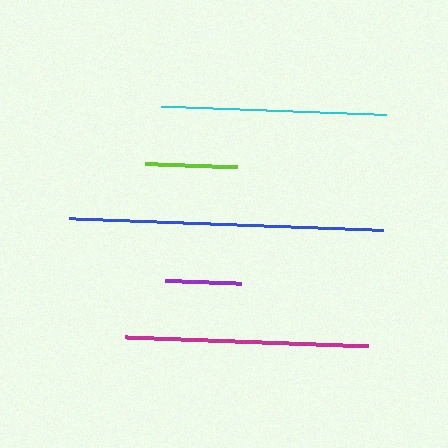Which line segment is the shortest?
The purple line is the shortest at approximately 76 pixels.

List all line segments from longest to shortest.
From longest to shortest: blue, magenta, cyan, lime, purple.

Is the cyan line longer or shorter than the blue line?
The blue line is longer than the cyan line.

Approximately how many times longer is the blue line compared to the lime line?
The blue line is approximately 3.4 times the length of the lime line.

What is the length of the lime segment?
The lime segment is approximately 92 pixels long.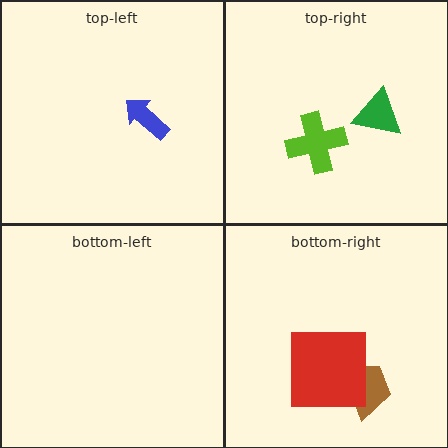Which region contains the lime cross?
The top-right region.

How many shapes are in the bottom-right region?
2.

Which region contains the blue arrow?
The top-left region.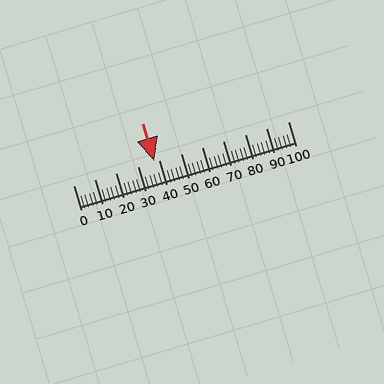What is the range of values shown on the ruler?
The ruler shows values from 0 to 100.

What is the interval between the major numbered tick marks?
The major tick marks are spaced 10 units apart.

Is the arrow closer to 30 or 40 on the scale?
The arrow is closer to 40.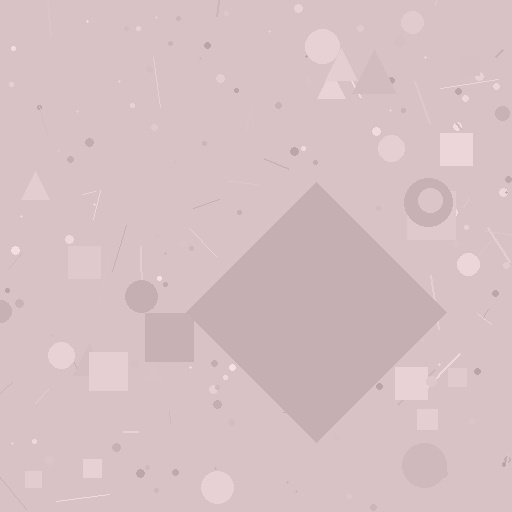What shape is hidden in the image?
A diamond is hidden in the image.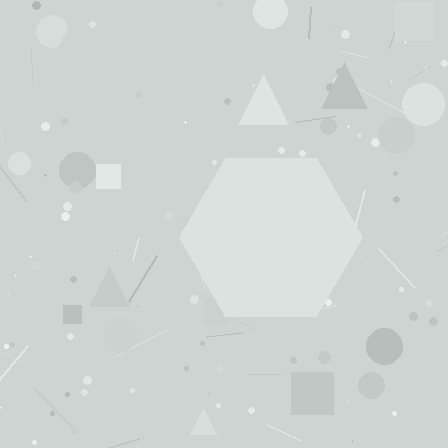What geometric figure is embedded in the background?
A hexagon is embedded in the background.